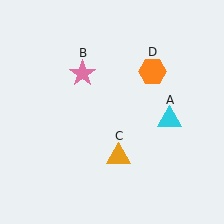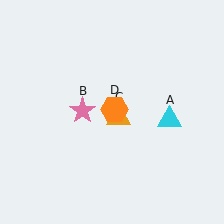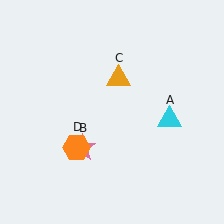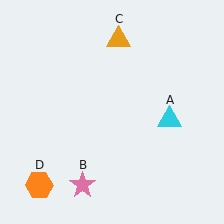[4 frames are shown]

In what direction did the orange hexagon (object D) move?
The orange hexagon (object D) moved down and to the left.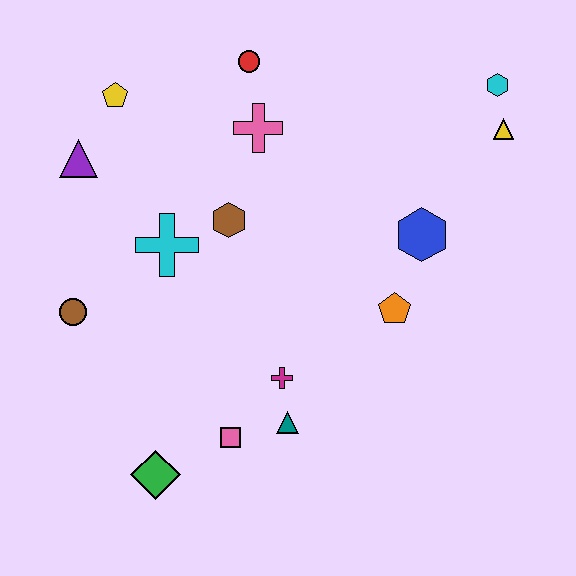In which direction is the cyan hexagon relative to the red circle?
The cyan hexagon is to the right of the red circle.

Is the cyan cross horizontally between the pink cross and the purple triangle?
Yes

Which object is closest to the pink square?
The teal triangle is closest to the pink square.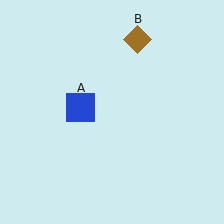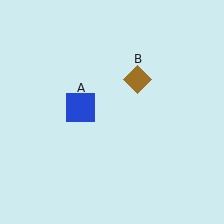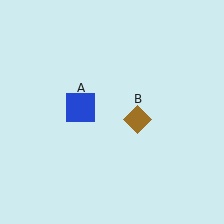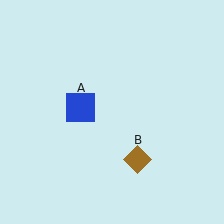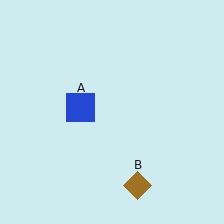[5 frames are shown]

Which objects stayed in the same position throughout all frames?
Blue square (object A) remained stationary.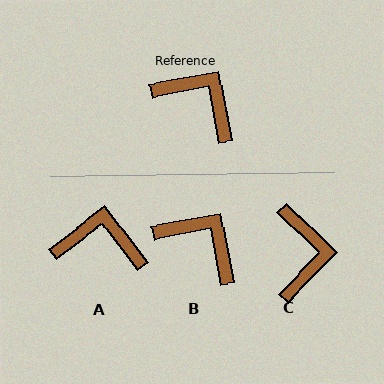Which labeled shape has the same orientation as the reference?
B.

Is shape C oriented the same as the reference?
No, it is off by about 55 degrees.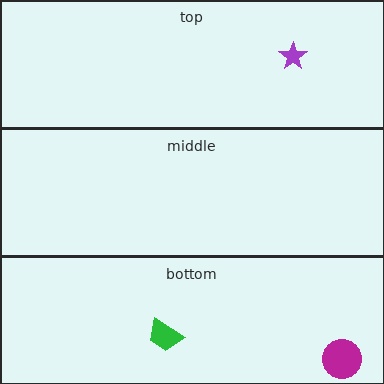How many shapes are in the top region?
1.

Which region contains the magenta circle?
The bottom region.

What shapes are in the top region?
The purple star.